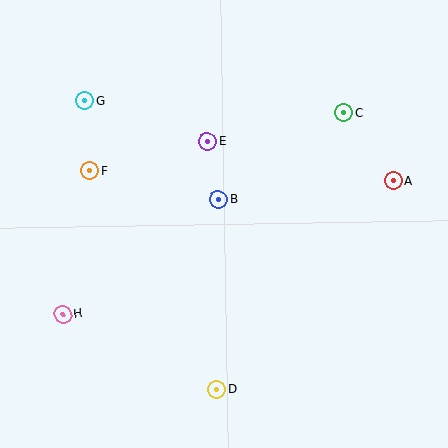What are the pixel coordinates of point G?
Point G is at (84, 101).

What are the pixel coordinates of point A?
Point A is at (393, 181).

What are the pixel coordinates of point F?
Point F is at (90, 171).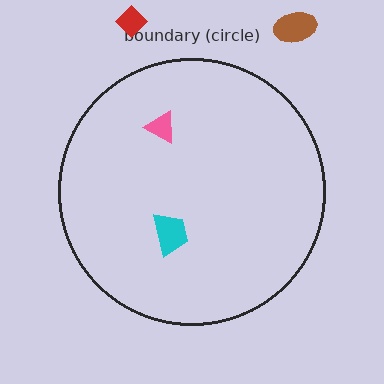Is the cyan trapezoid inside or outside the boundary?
Inside.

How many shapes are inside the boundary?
2 inside, 2 outside.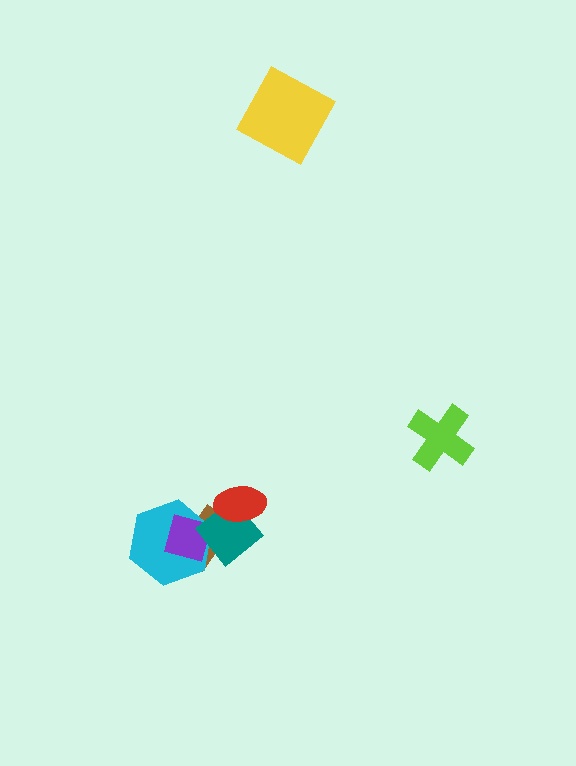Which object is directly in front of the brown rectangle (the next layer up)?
The cyan hexagon is directly in front of the brown rectangle.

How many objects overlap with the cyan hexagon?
3 objects overlap with the cyan hexagon.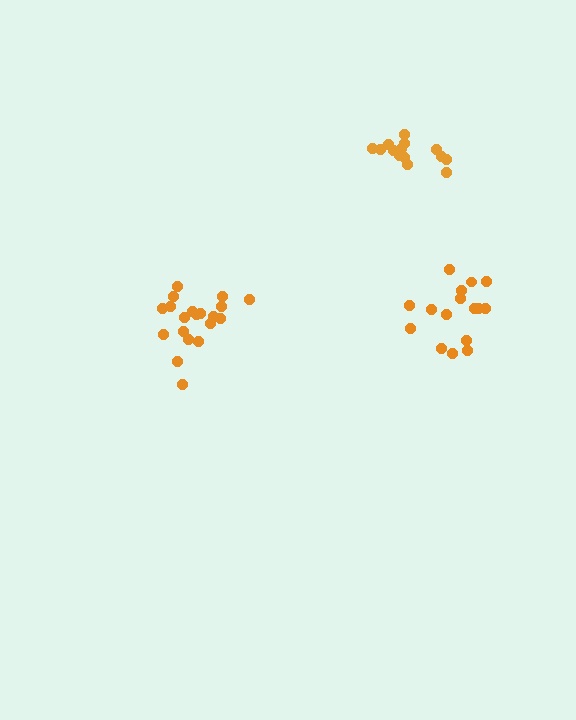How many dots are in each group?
Group 1: 14 dots, Group 2: 16 dots, Group 3: 20 dots (50 total).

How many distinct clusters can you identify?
There are 3 distinct clusters.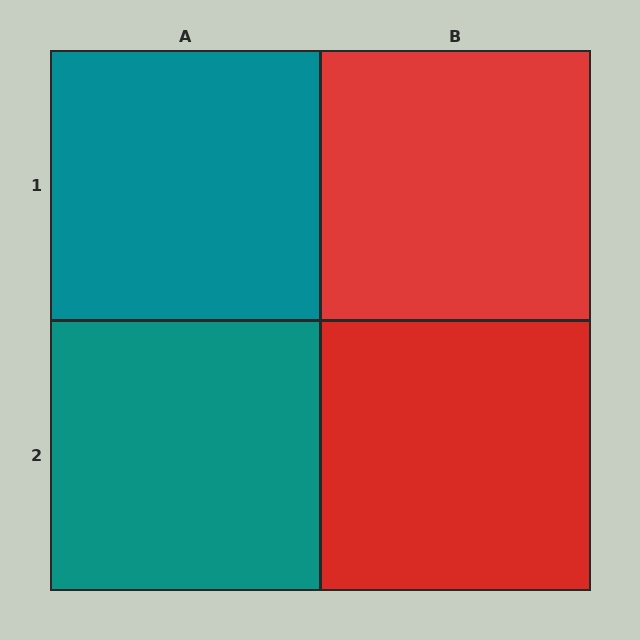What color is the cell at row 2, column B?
Red.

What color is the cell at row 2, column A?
Teal.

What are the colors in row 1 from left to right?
Teal, red.